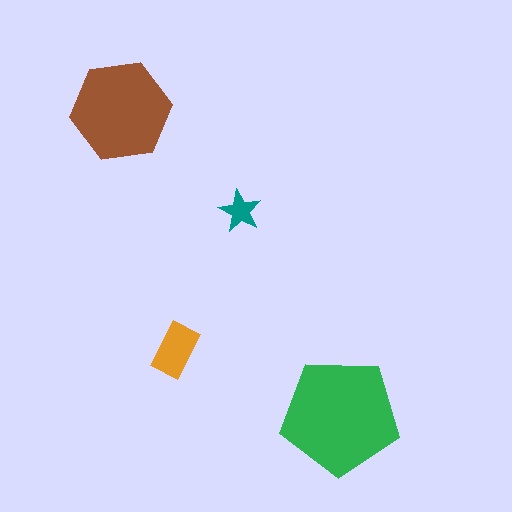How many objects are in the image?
There are 4 objects in the image.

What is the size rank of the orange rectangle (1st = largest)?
3rd.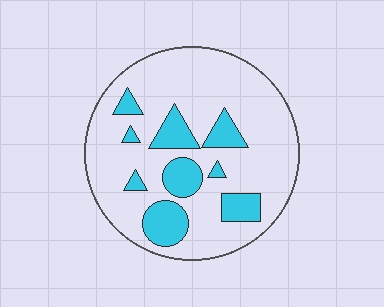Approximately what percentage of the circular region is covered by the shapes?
Approximately 20%.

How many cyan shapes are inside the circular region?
9.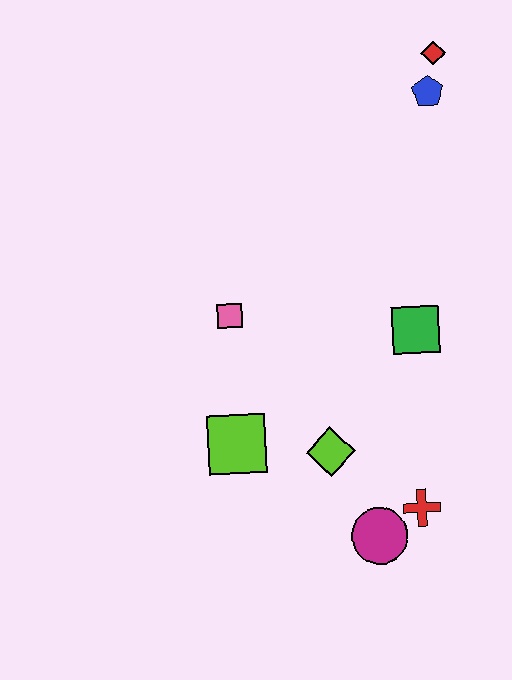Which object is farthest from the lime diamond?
The red diamond is farthest from the lime diamond.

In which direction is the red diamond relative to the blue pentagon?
The red diamond is above the blue pentagon.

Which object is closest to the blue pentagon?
The red diamond is closest to the blue pentagon.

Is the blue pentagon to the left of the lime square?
No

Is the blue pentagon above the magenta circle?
Yes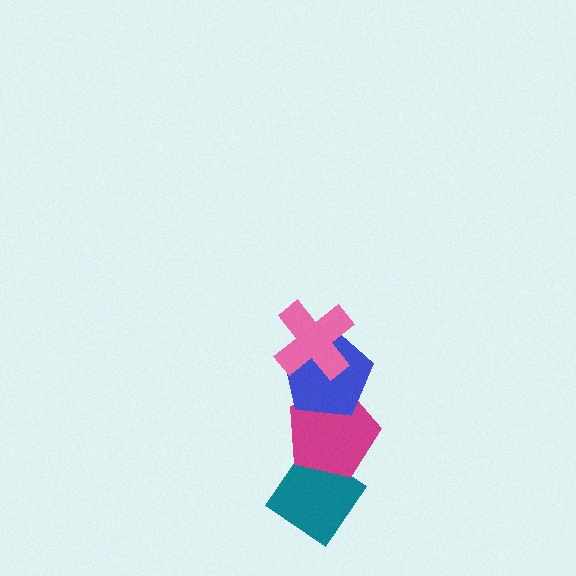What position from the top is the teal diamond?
The teal diamond is 4th from the top.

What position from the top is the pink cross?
The pink cross is 1st from the top.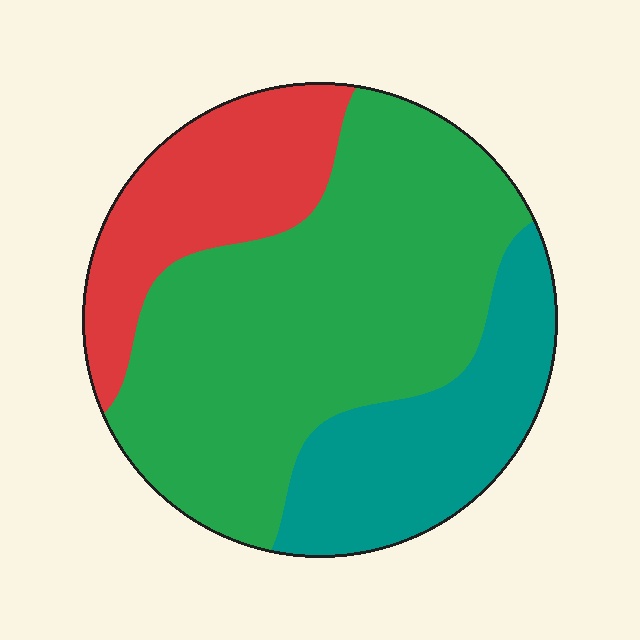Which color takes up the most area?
Green, at roughly 55%.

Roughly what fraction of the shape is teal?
Teal takes up about one quarter (1/4) of the shape.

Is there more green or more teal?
Green.